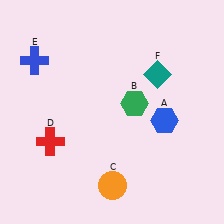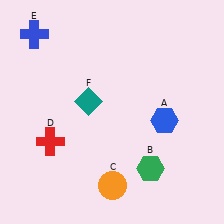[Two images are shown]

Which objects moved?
The objects that moved are: the green hexagon (B), the blue cross (E), the teal diamond (F).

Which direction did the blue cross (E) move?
The blue cross (E) moved up.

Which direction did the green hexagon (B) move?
The green hexagon (B) moved down.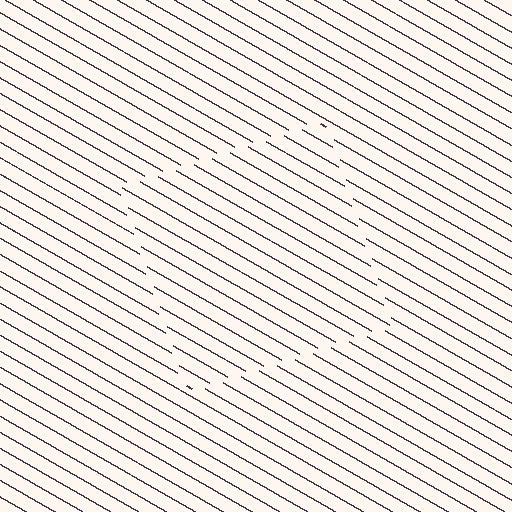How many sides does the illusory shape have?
4 sides — the line-ends trace a square.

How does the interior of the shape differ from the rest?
The interior of the shape contains the same grating, shifted by half a period — the contour is defined by the phase discontinuity where line-ends from the inner and outer gratings abut.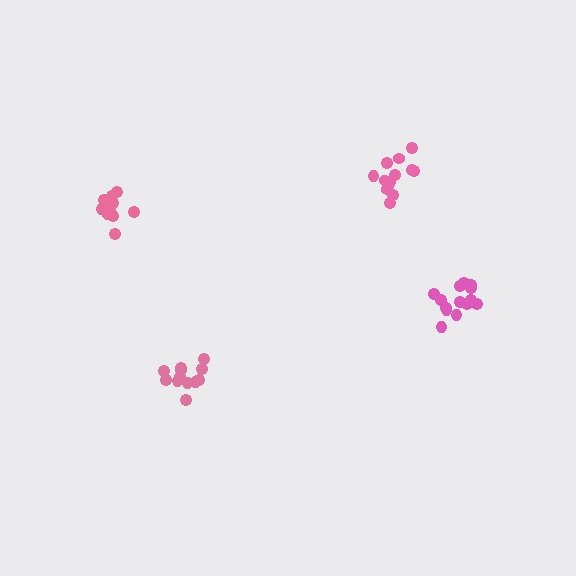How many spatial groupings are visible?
There are 4 spatial groupings.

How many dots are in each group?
Group 1: 12 dots, Group 2: 14 dots, Group 3: 11 dots, Group 4: 13 dots (50 total).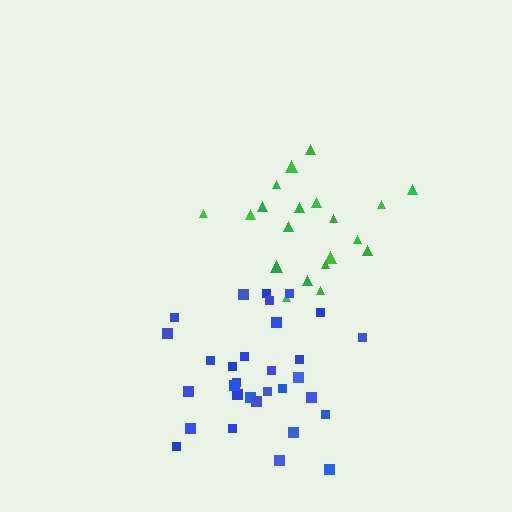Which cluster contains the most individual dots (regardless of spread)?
Blue (31).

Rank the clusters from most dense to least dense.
blue, green.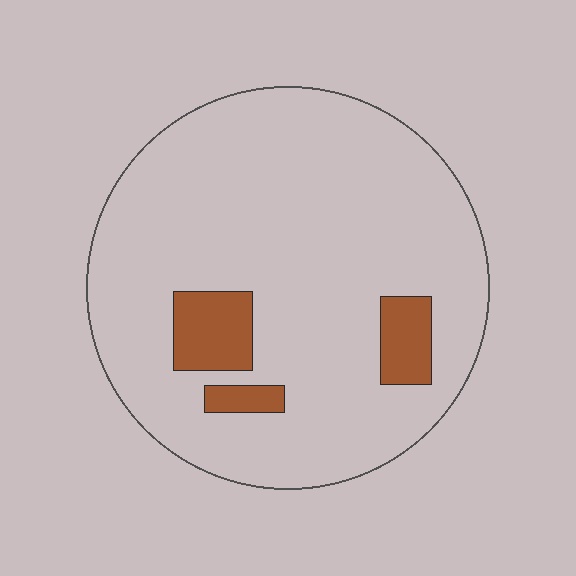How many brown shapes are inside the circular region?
3.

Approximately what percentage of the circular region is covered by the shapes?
Approximately 10%.